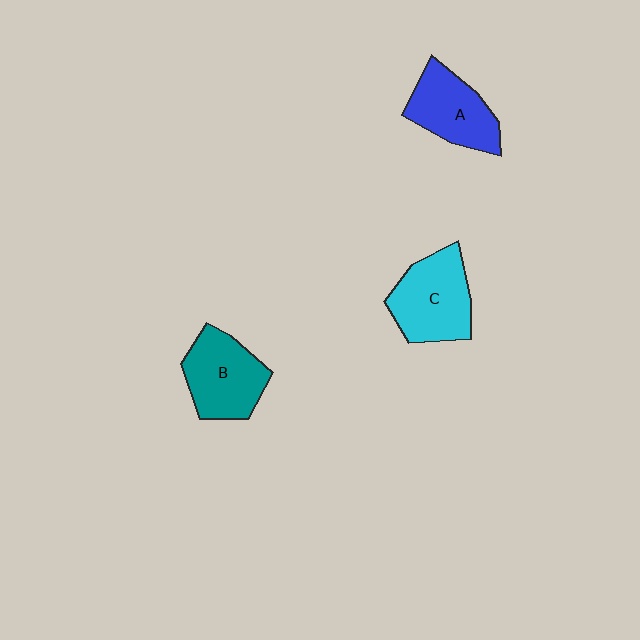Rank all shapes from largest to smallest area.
From largest to smallest: C (cyan), B (teal), A (blue).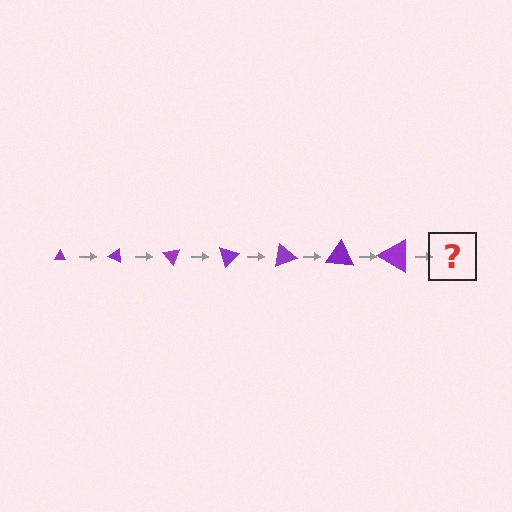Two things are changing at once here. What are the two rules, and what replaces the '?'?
The two rules are that the triangle grows larger each step and it rotates 25 degrees each step. The '?' should be a triangle, larger than the previous one and rotated 175 degrees from the start.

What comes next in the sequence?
The next element should be a triangle, larger than the previous one and rotated 175 degrees from the start.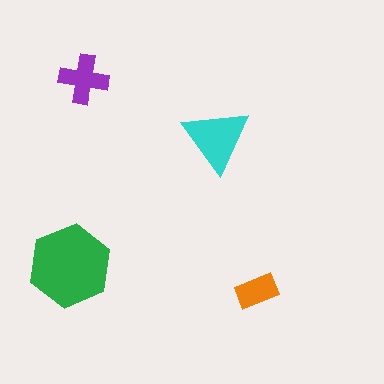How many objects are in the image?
There are 4 objects in the image.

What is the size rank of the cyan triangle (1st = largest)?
2nd.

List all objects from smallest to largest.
The orange rectangle, the purple cross, the cyan triangle, the green hexagon.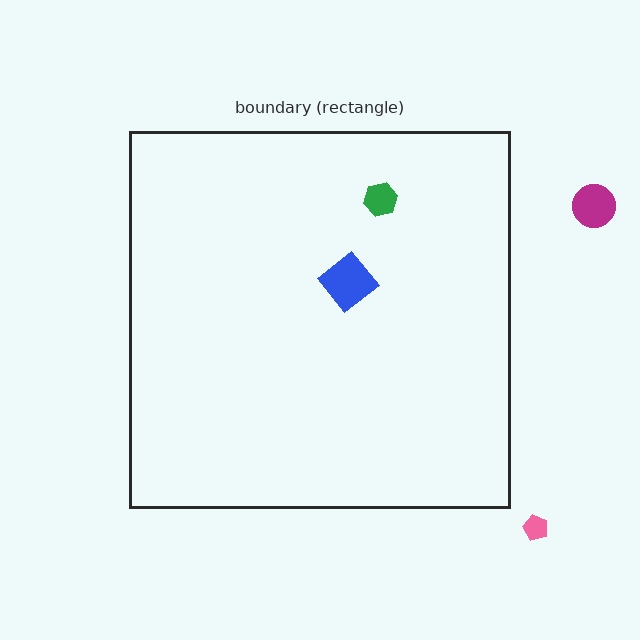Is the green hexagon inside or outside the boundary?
Inside.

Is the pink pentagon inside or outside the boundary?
Outside.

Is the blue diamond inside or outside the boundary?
Inside.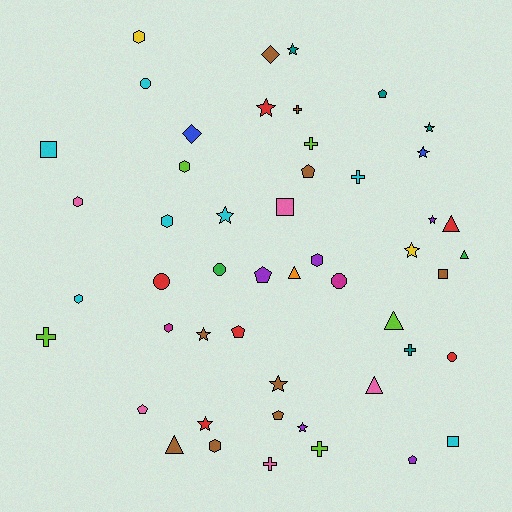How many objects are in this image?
There are 50 objects.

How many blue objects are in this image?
There are 2 blue objects.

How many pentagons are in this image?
There are 7 pentagons.